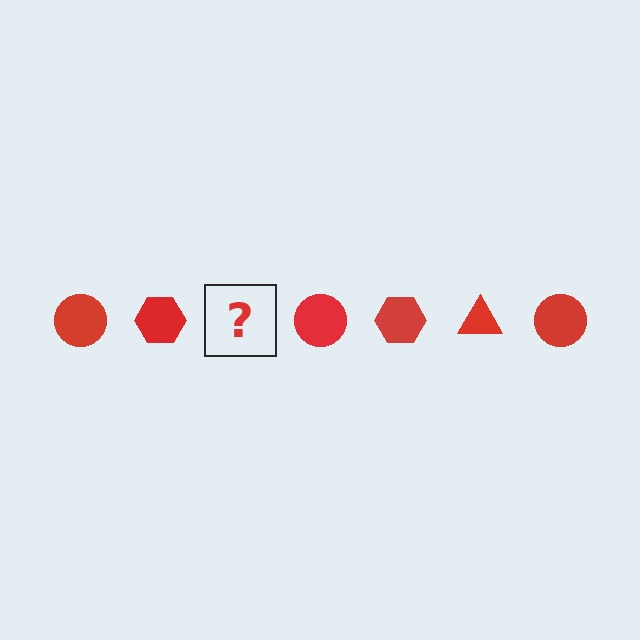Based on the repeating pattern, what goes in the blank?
The blank should be a red triangle.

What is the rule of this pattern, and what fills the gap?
The rule is that the pattern cycles through circle, hexagon, triangle shapes in red. The gap should be filled with a red triangle.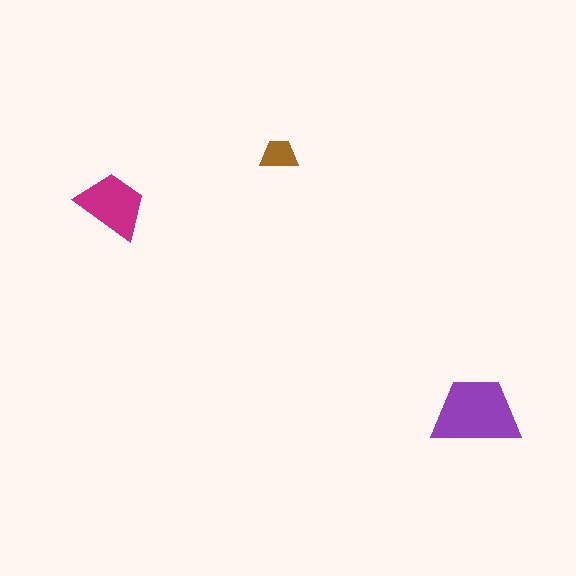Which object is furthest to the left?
The magenta trapezoid is leftmost.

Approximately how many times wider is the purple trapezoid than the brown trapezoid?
About 2.5 times wider.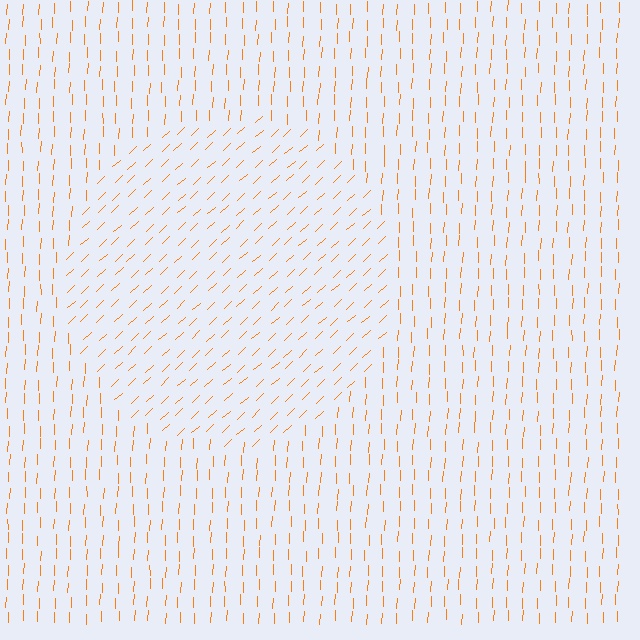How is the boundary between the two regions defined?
The boundary is defined purely by a change in line orientation (approximately 45 degrees difference). All lines are the same color and thickness.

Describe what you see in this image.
The image is filled with small orange line segments. A circle region in the image has lines oriented differently from the surrounding lines, creating a visible texture boundary.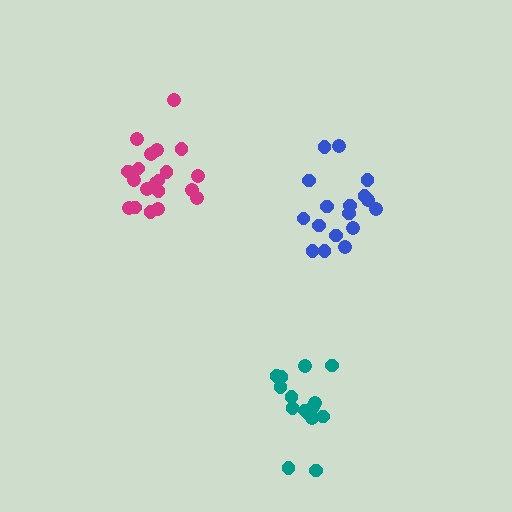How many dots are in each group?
Group 1: 17 dots, Group 2: 20 dots, Group 3: 15 dots (52 total).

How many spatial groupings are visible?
There are 3 spatial groupings.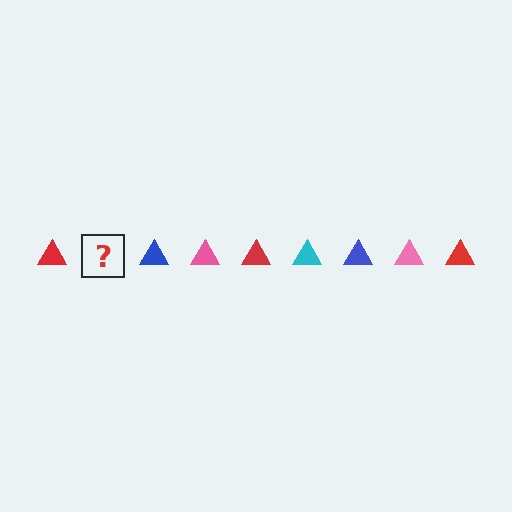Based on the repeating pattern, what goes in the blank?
The blank should be a cyan triangle.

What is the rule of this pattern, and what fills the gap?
The rule is that the pattern cycles through red, cyan, blue, pink triangles. The gap should be filled with a cyan triangle.